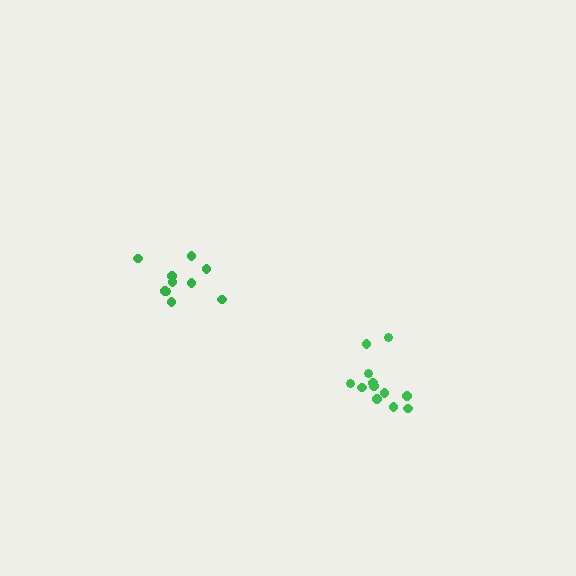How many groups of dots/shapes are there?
There are 2 groups.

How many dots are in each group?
Group 1: 12 dots, Group 2: 10 dots (22 total).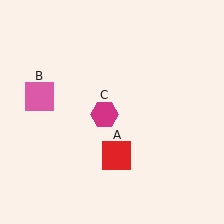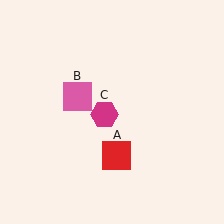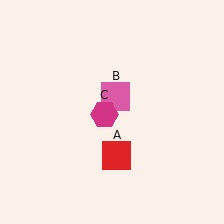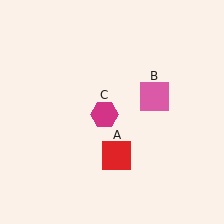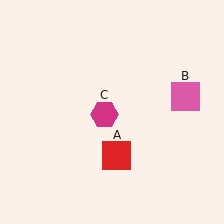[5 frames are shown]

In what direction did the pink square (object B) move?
The pink square (object B) moved right.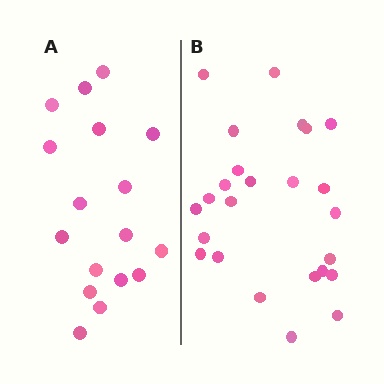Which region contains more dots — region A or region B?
Region B (the right region) has more dots.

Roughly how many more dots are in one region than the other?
Region B has roughly 8 or so more dots than region A.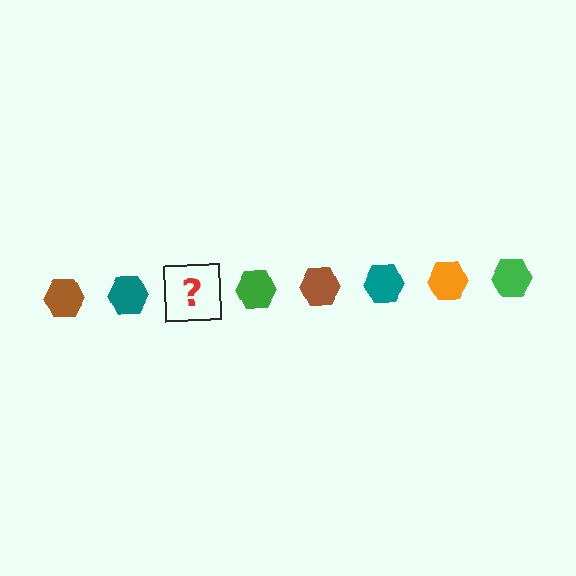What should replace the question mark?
The question mark should be replaced with an orange hexagon.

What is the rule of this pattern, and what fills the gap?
The rule is that the pattern cycles through brown, teal, orange, green hexagons. The gap should be filled with an orange hexagon.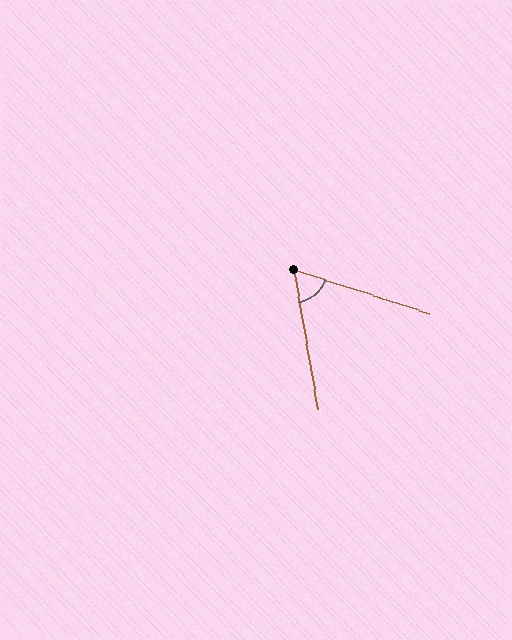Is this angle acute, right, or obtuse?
It is acute.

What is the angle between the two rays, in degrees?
Approximately 62 degrees.